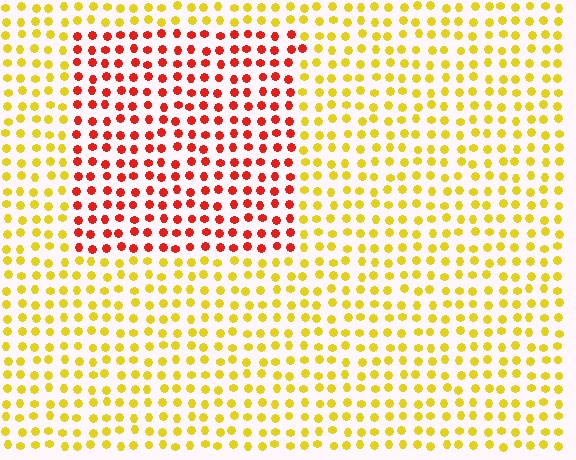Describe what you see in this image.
The image is filled with small yellow elements in a uniform arrangement. A rectangle-shaped region is visible where the elements are tinted to a slightly different hue, forming a subtle color boundary.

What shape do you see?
I see a rectangle.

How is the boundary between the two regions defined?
The boundary is defined purely by a slight shift in hue (about 54 degrees). Spacing, size, and orientation are identical on both sides.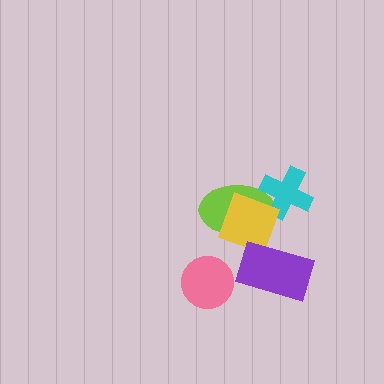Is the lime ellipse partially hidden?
Yes, it is partially covered by another shape.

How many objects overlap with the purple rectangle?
1 object overlaps with the purple rectangle.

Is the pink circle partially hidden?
No, no other shape covers it.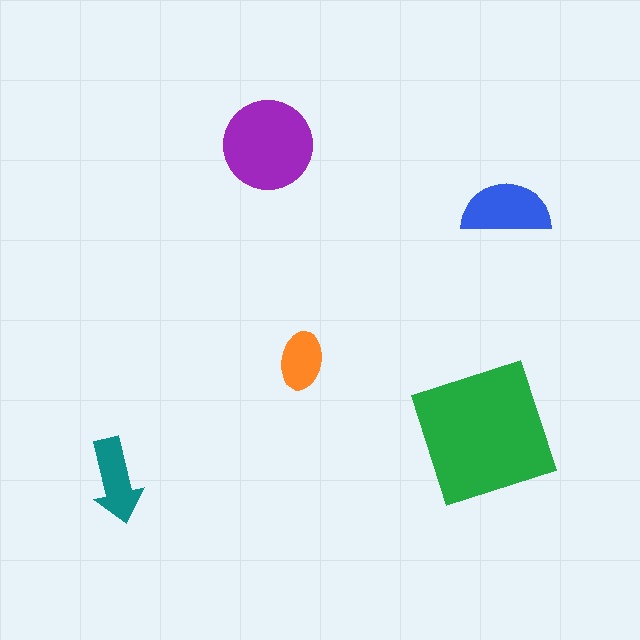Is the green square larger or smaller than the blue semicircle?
Larger.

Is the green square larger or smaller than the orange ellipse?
Larger.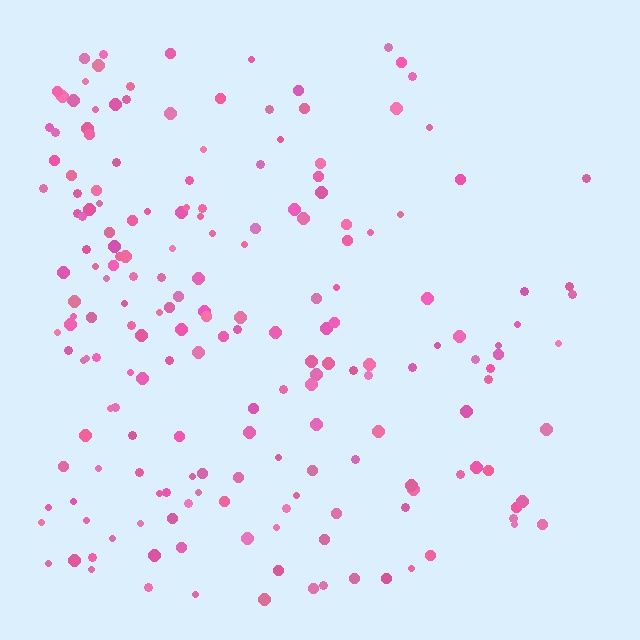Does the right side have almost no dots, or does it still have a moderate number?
Still a moderate number, just noticeably fewer than the left.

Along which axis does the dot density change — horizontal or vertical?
Horizontal.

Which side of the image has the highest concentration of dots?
The left.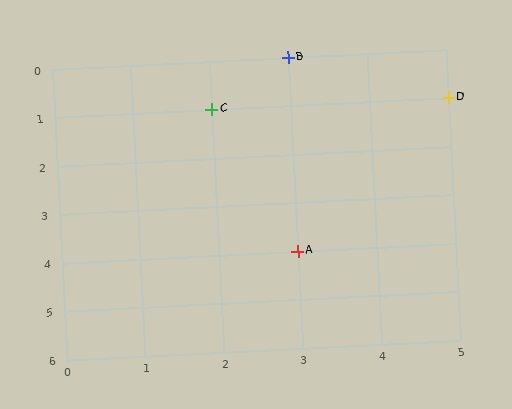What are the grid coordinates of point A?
Point A is at grid coordinates (3, 4).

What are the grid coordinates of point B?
Point B is at grid coordinates (3, 0).